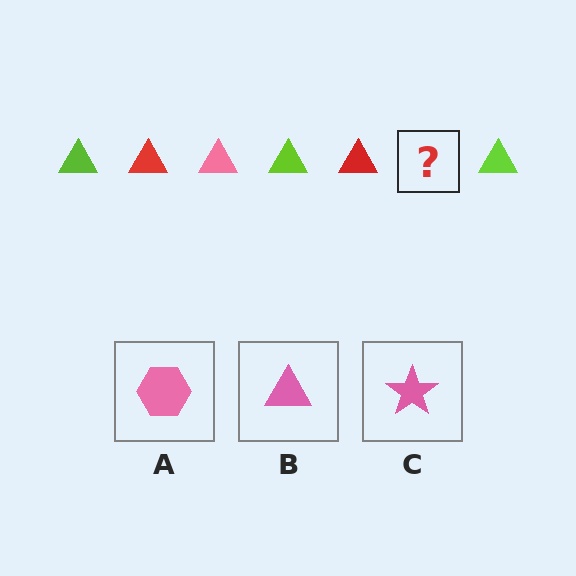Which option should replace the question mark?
Option B.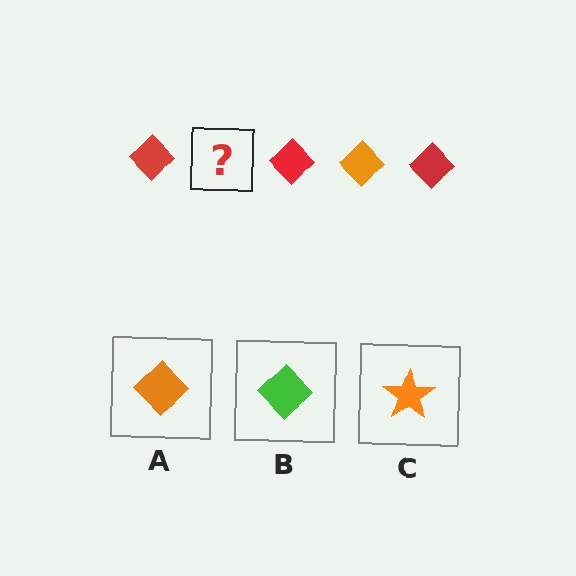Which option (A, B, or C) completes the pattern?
A.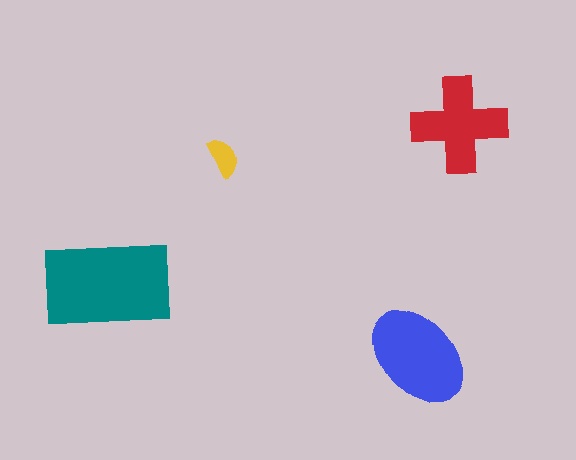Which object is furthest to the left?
The teal rectangle is leftmost.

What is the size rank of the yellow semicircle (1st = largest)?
4th.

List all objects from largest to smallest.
The teal rectangle, the blue ellipse, the red cross, the yellow semicircle.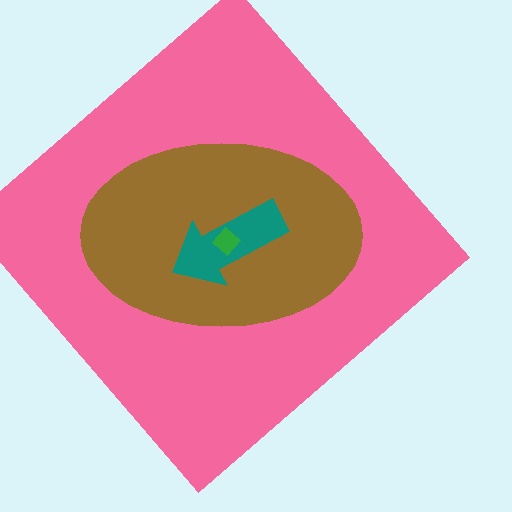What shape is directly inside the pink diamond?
The brown ellipse.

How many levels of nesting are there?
4.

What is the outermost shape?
The pink diamond.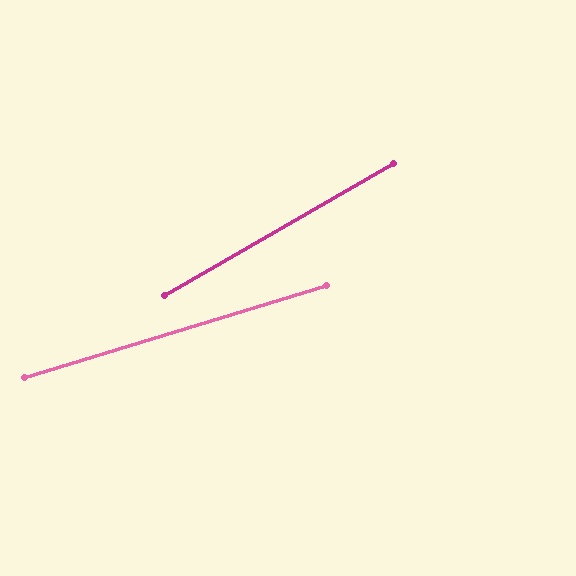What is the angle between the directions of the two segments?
Approximately 13 degrees.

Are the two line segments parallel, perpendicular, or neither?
Neither parallel nor perpendicular — they differ by about 13°.